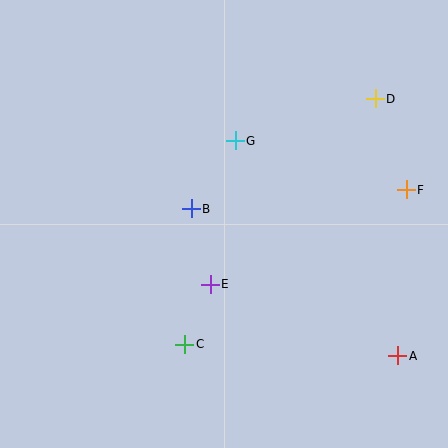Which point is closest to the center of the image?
Point B at (191, 209) is closest to the center.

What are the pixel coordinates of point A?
Point A is at (398, 356).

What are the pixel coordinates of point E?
Point E is at (210, 284).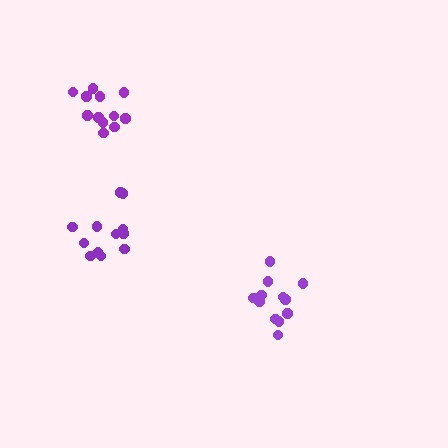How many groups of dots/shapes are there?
There are 3 groups.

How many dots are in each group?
Group 1: 12 dots, Group 2: 12 dots, Group 3: 12 dots (36 total).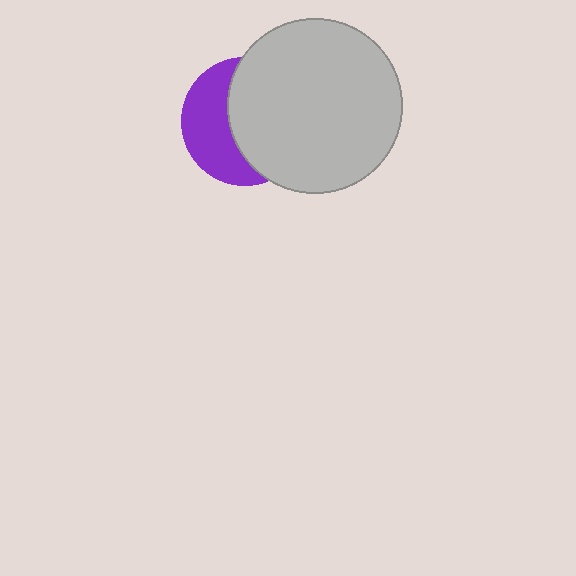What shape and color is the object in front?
The object in front is a light gray circle.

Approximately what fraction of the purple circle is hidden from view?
Roughly 58% of the purple circle is hidden behind the light gray circle.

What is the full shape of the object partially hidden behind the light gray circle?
The partially hidden object is a purple circle.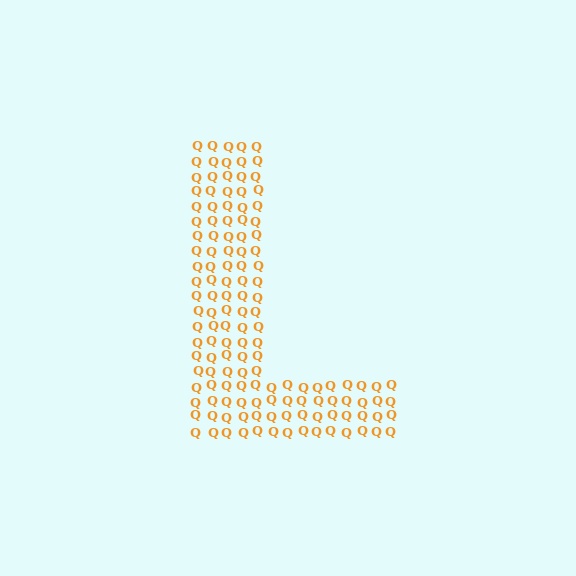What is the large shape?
The large shape is the letter L.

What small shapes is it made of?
It is made of small letter Q's.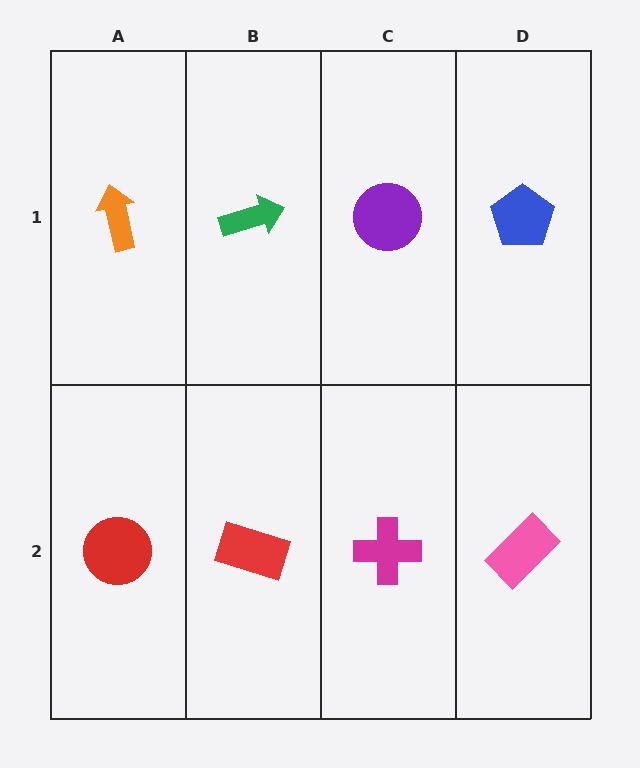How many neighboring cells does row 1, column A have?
2.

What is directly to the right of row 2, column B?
A magenta cross.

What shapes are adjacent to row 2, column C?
A purple circle (row 1, column C), a red rectangle (row 2, column B), a pink rectangle (row 2, column D).